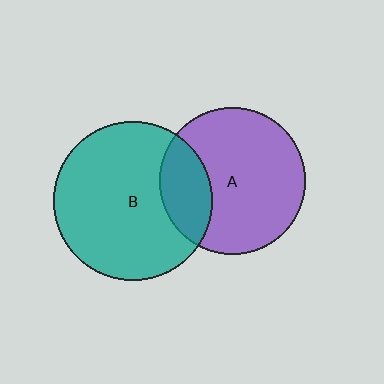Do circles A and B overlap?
Yes.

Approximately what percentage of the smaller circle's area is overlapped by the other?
Approximately 25%.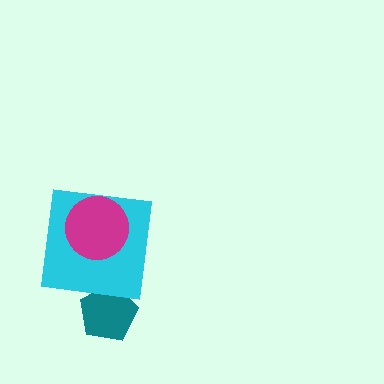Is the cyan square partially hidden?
Yes, it is partially covered by another shape.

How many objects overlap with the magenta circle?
1 object overlaps with the magenta circle.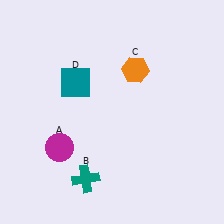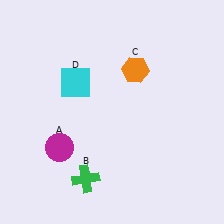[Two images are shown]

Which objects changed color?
B changed from teal to green. D changed from teal to cyan.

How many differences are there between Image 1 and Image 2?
There are 2 differences between the two images.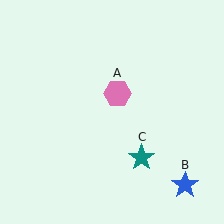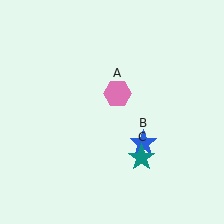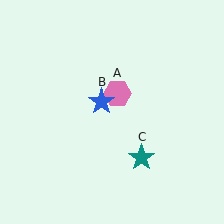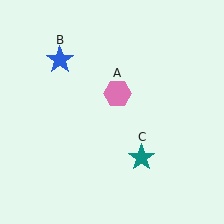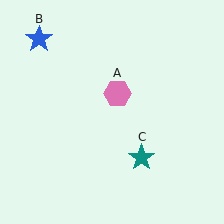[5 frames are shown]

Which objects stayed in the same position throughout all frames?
Pink hexagon (object A) and teal star (object C) remained stationary.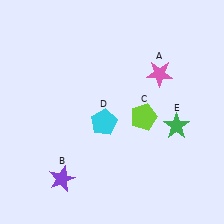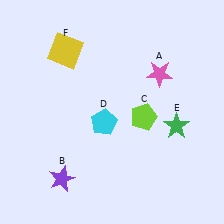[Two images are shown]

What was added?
A yellow square (F) was added in Image 2.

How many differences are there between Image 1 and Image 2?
There is 1 difference between the two images.